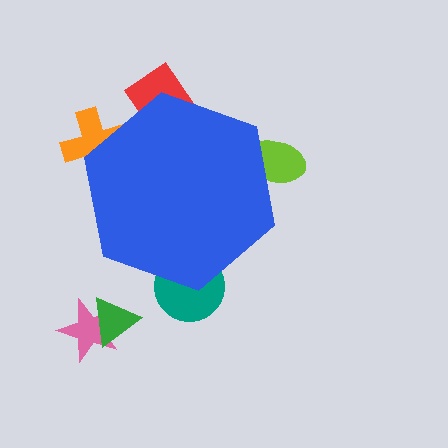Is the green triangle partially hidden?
No, the green triangle is fully visible.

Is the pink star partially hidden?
No, the pink star is fully visible.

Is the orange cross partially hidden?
Yes, the orange cross is partially hidden behind the blue hexagon.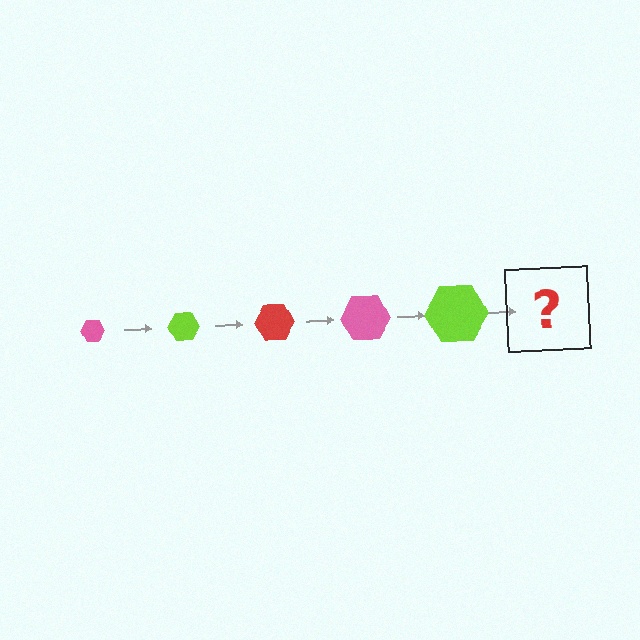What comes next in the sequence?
The next element should be a red hexagon, larger than the previous one.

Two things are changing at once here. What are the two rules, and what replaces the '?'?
The two rules are that the hexagon grows larger each step and the color cycles through pink, lime, and red. The '?' should be a red hexagon, larger than the previous one.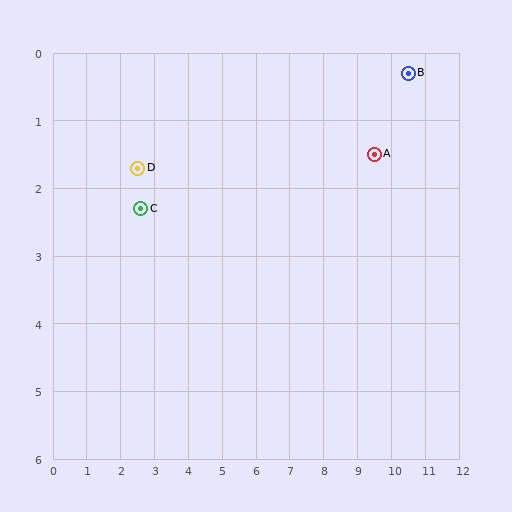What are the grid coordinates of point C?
Point C is at approximately (2.6, 2.3).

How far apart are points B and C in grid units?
Points B and C are about 8.1 grid units apart.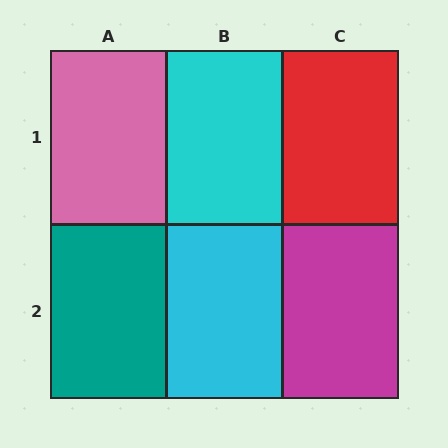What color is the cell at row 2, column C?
Magenta.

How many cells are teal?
1 cell is teal.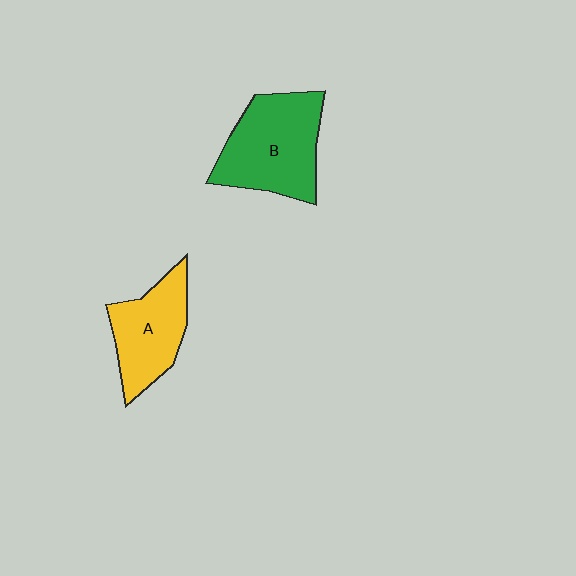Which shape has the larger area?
Shape B (green).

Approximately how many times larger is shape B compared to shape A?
Approximately 1.3 times.